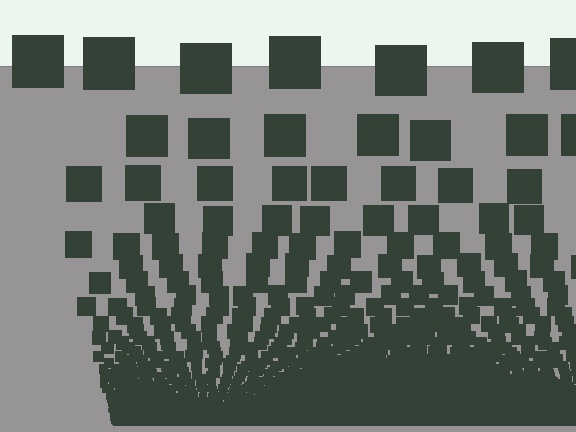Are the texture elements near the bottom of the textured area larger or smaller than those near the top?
Smaller. The gradient is inverted — elements near the bottom are smaller and denser.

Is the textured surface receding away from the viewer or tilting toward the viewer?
The surface appears to tilt toward the viewer. Texture elements get larger and sparser toward the top.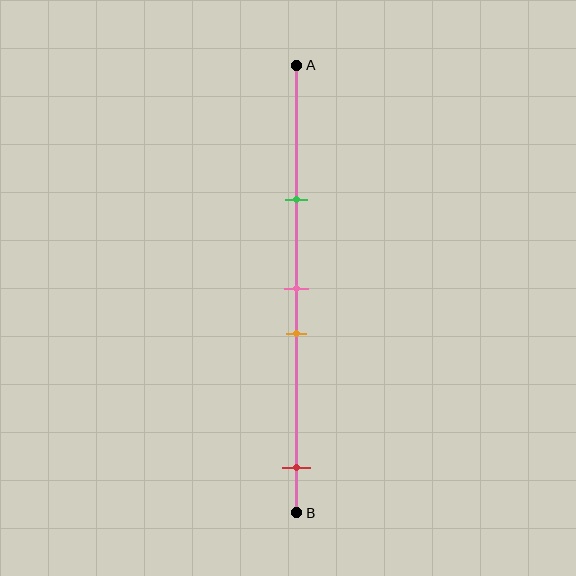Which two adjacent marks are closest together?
The pink and orange marks are the closest adjacent pair.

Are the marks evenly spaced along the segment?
No, the marks are not evenly spaced.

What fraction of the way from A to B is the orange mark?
The orange mark is approximately 60% (0.6) of the way from A to B.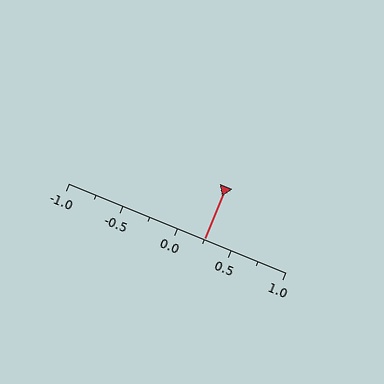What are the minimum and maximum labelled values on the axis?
The axis runs from -1.0 to 1.0.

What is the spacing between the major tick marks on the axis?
The major ticks are spaced 0.5 apart.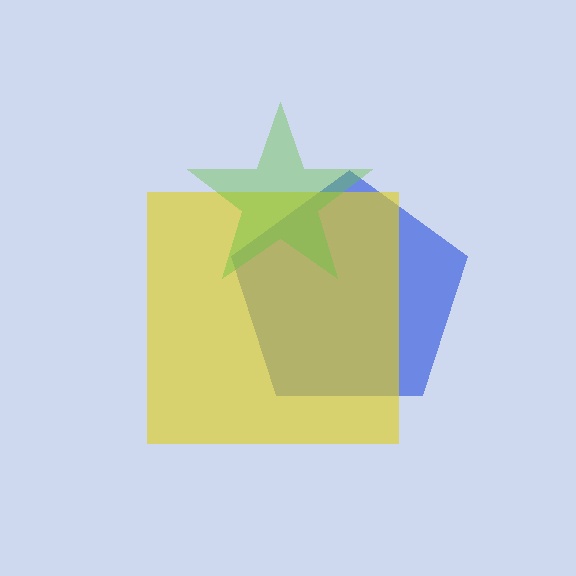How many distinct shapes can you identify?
There are 3 distinct shapes: a blue pentagon, a yellow square, a lime star.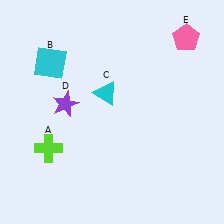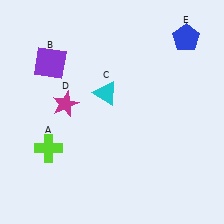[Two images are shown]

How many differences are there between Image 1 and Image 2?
There are 3 differences between the two images.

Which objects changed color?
B changed from cyan to purple. D changed from purple to magenta. E changed from pink to blue.